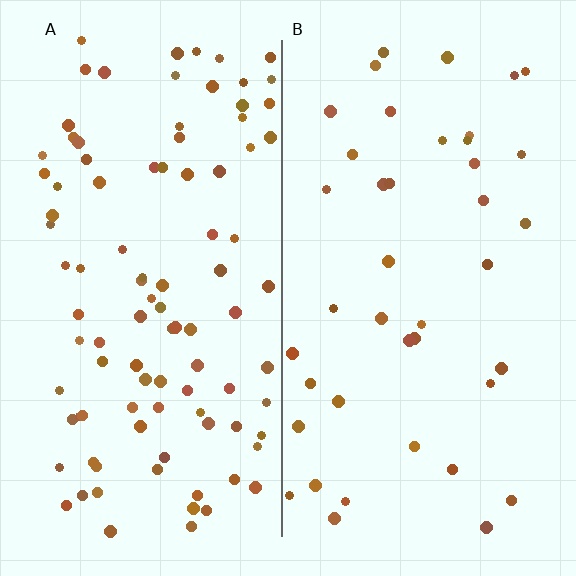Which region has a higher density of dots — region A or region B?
A (the left).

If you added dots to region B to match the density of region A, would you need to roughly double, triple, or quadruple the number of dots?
Approximately double.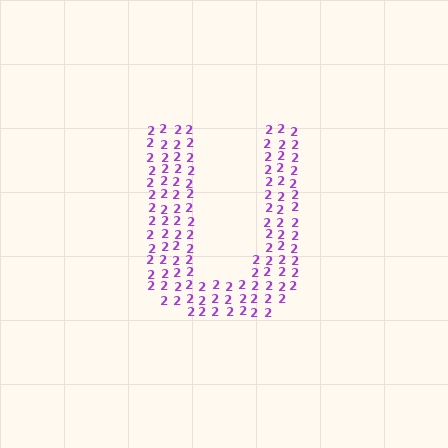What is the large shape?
The large shape is the letter U.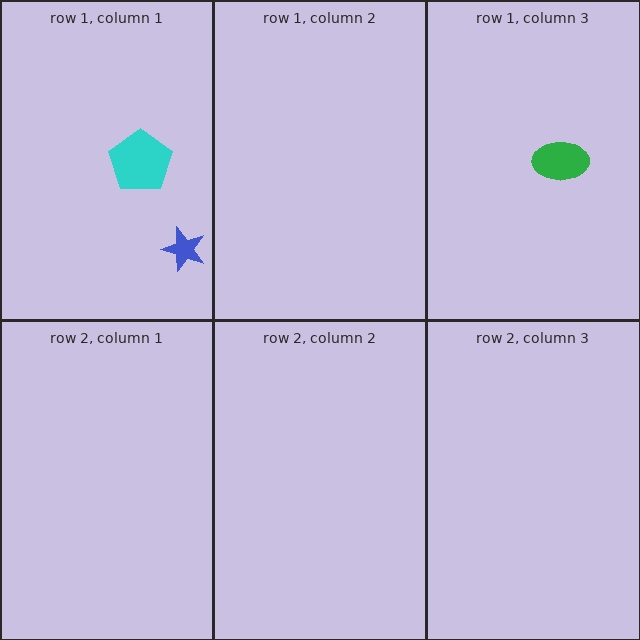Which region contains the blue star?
The row 1, column 1 region.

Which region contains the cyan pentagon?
The row 1, column 1 region.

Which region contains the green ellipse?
The row 1, column 3 region.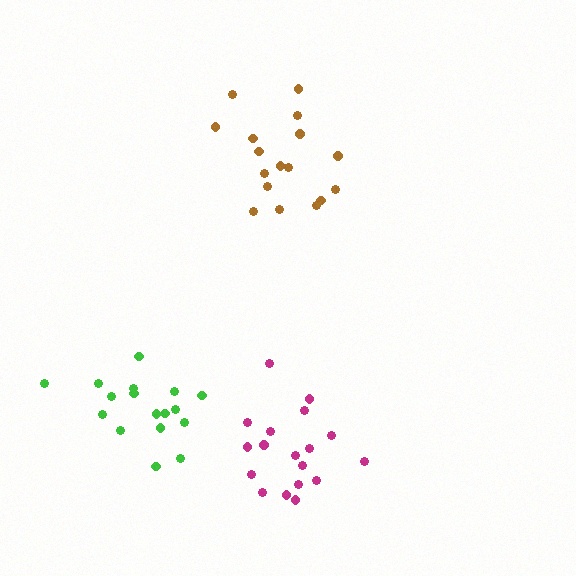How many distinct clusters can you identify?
There are 3 distinct clusters.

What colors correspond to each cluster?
The clusters are colored: green, brown, magenta.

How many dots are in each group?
Group 1: 17 dots, Group 2: 17 dots, Group 3: 18 dots (52 total).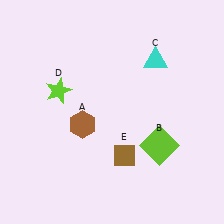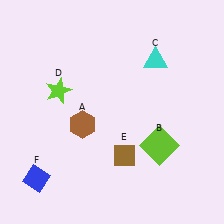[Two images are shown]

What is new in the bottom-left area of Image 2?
A blue diamond (F) was added in the bottom-left area of Image 2.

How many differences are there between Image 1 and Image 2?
There is 1 difference between the two images.